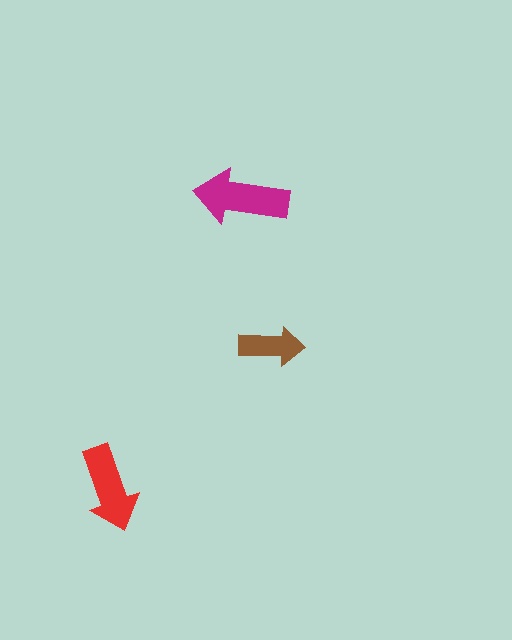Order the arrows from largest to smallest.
the magenta one, the red one, the brown one.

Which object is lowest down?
The red arrow is bottommost.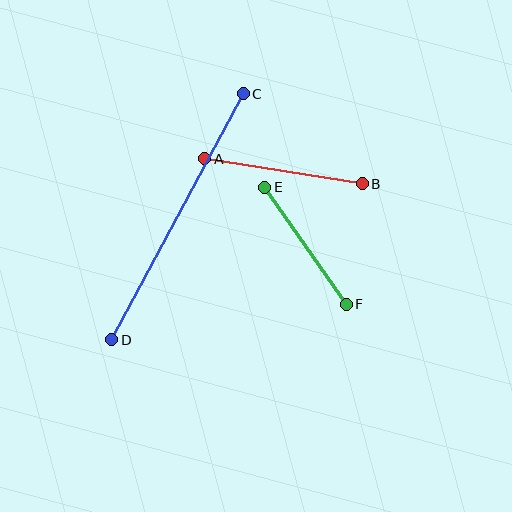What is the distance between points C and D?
The distance is approximately 279 pixels.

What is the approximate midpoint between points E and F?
The midpoint is at approximately (305, 246) pixels.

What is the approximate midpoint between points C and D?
The midpoint is at approximately (177, 217) pixels.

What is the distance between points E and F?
The distance is approximately 143 pixels.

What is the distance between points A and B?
The distance is approximately 159 pixels.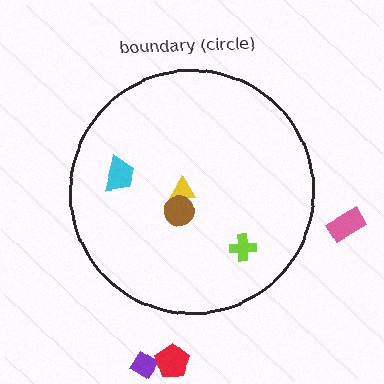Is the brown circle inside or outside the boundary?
Inside.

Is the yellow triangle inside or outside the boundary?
Inside.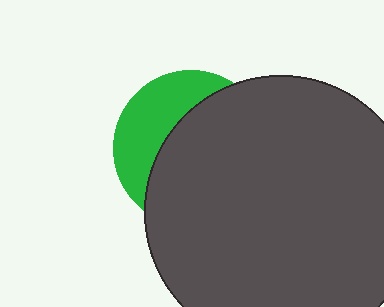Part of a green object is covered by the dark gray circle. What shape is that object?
It is a circle.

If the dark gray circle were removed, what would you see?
You would see the complete green circle.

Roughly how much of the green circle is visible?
A small part of it is visible (roughly 34%).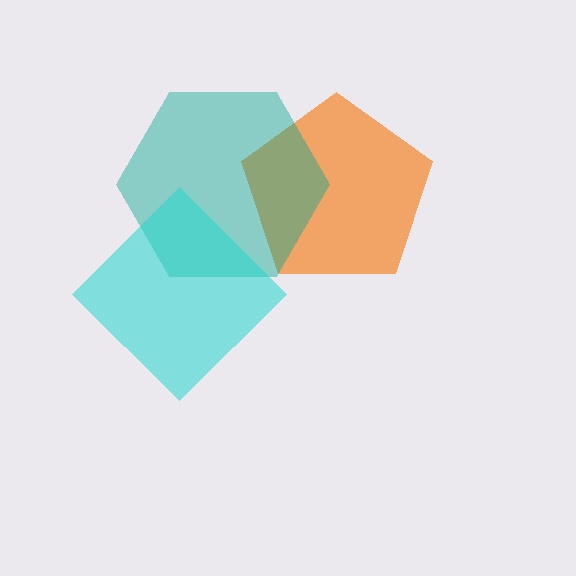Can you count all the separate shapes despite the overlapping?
Yes, there are 3 separate shapes.